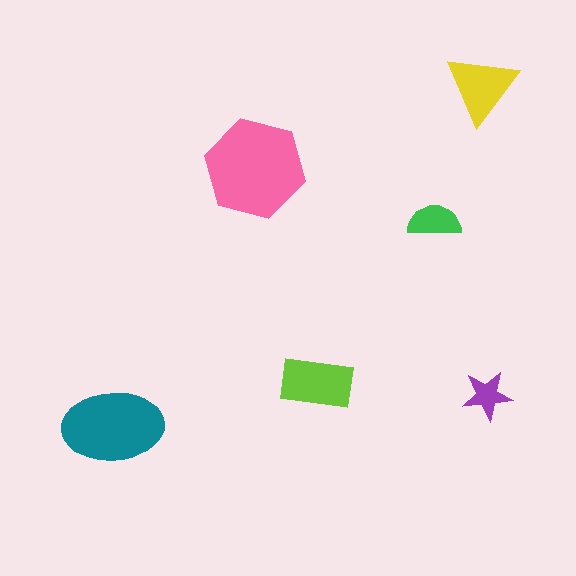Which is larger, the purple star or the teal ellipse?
The teal ellipse.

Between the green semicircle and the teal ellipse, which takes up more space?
The teal ellipse.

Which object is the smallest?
The purple star.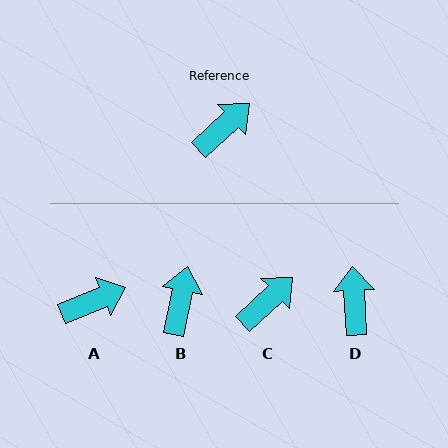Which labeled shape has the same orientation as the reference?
C.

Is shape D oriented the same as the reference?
No, it is off by about 50 degrees.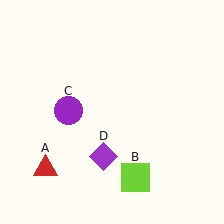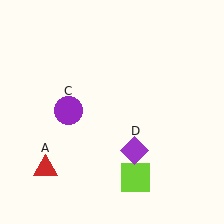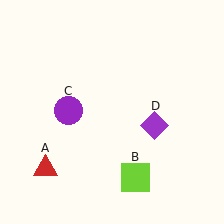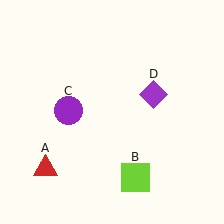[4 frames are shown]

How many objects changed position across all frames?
1 object changed position: purple diamond (object D).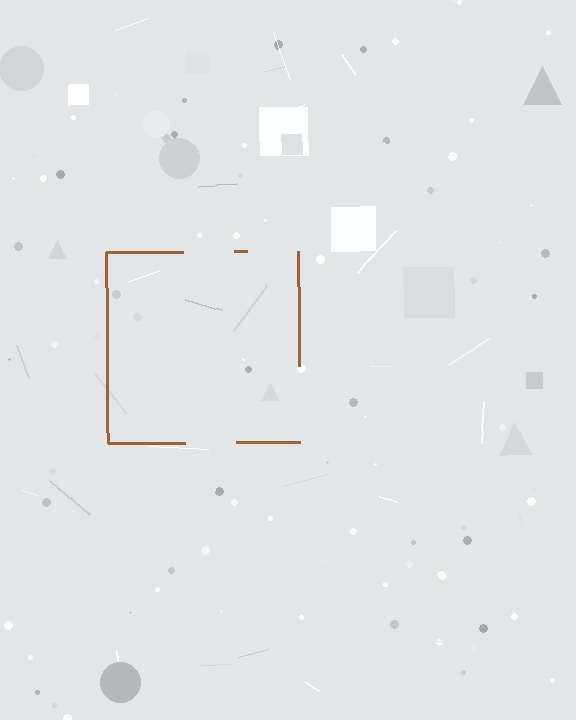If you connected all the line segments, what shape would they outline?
They would outline a square.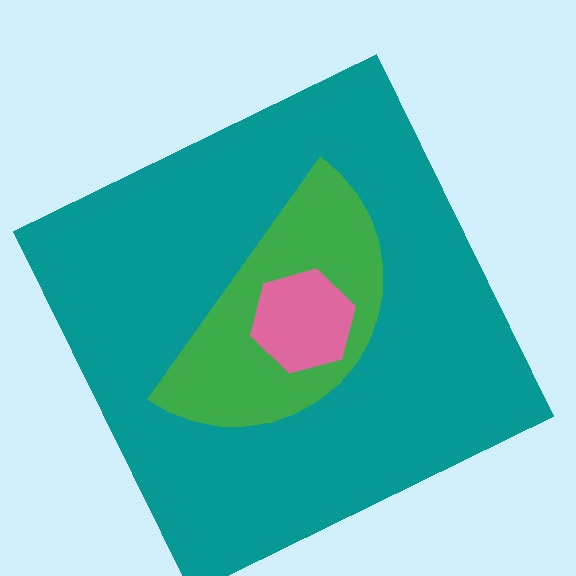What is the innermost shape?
The pink hexagon.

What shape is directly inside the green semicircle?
The pink hexagon.